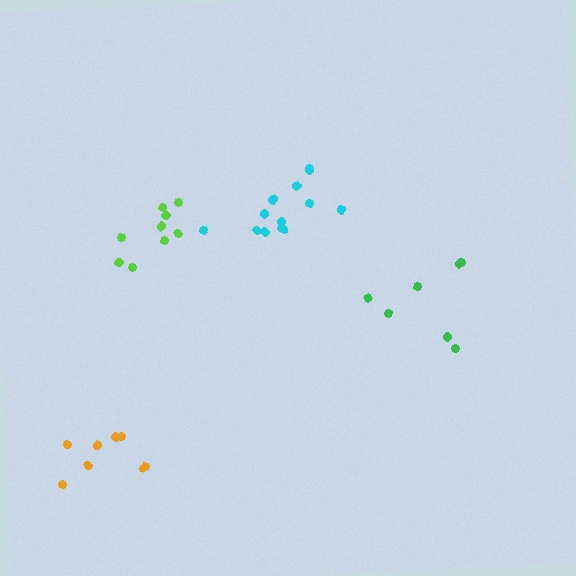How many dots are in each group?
Group 1: 8 dots, Group 2: 13 dots, Group 3: 7 dots, Group 4: 9 dots (37 total).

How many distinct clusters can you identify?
There are 4 distinct clusters.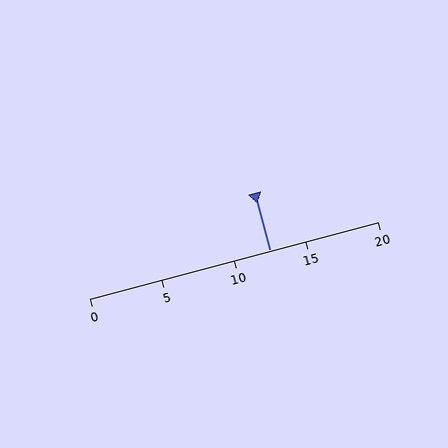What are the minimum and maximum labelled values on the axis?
The axis runs from 0 to 20.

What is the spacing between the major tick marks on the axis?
The major ticks are spaced 5 apart.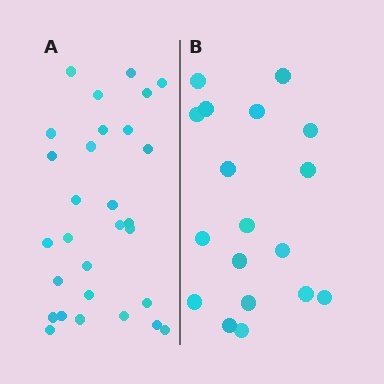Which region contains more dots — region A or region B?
Region A (the left region) has more dots.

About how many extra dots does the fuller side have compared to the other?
Region A has roughly 12 or so more dots than region B.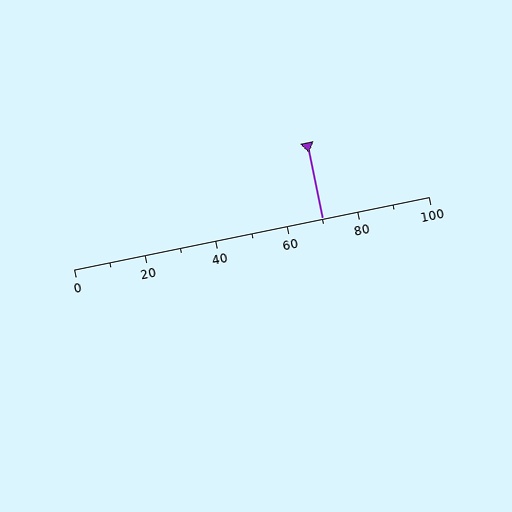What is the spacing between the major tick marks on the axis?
The major ticks are spaced 20 apart.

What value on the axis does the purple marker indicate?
The marker indicates approximately 70.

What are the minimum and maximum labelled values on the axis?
The axis runs from 0 to 100.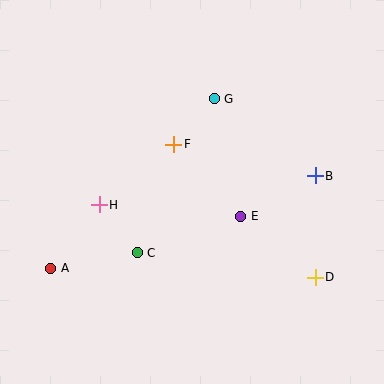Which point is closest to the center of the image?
Point F at (174, 144) is closest to the center.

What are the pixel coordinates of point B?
Point B is at (315, 176).